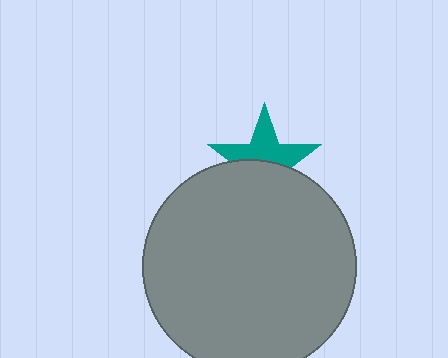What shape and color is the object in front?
The object in front is a gray circle.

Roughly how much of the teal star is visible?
About half of it is visible (roughly 52%).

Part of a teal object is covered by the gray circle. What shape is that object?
It is a star.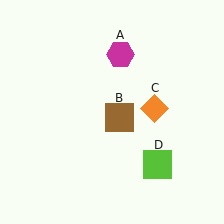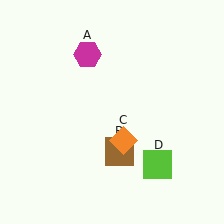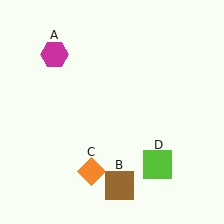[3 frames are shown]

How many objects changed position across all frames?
3 objects changed position: magenta hexagon (object A), brown square (object B), orange diamond (object C).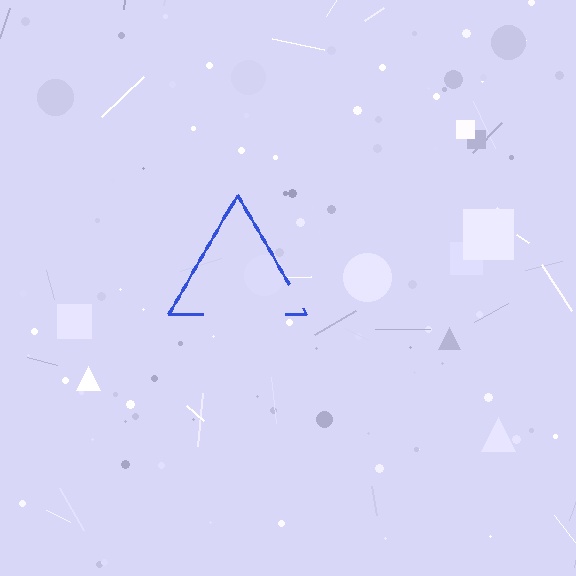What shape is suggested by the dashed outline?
The dashed outline suggests a triangle.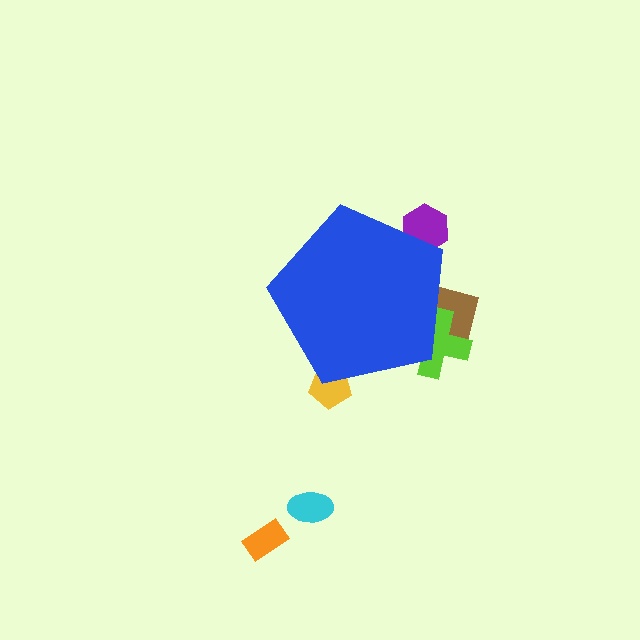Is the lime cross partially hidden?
Yes, the lime cross is partially hidden behind the blue pentagon.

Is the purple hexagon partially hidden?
Yes, the purple hexagon is partially hidden behind the blue pentagon.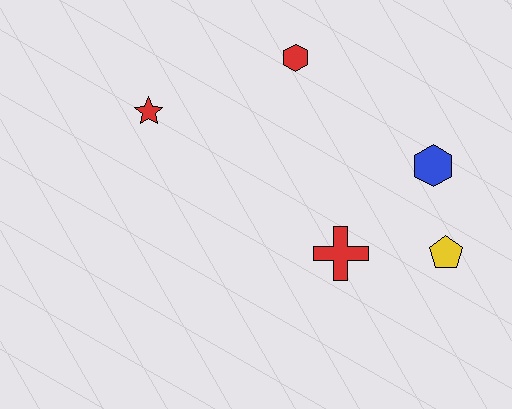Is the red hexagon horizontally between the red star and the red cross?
Yes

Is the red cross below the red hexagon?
Yes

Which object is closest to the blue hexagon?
The yellow pentagon is closest to the blue hexagon.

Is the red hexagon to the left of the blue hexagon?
Yes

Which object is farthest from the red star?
The yellow pentagon is farthest from the red star.